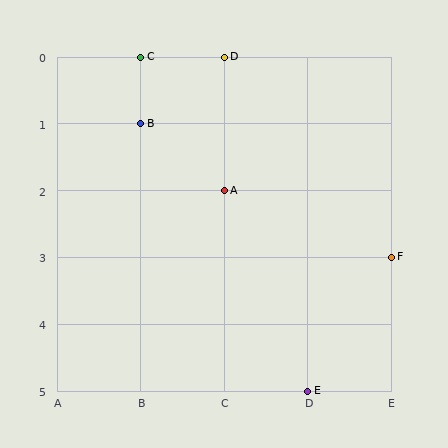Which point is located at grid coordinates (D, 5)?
Point E is at (D, 5).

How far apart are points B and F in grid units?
Points B and F are 3 columns and 2 rows apart (about 3.6 grid units diagonally).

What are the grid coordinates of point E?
Point E is at grid coordinates (D, 5).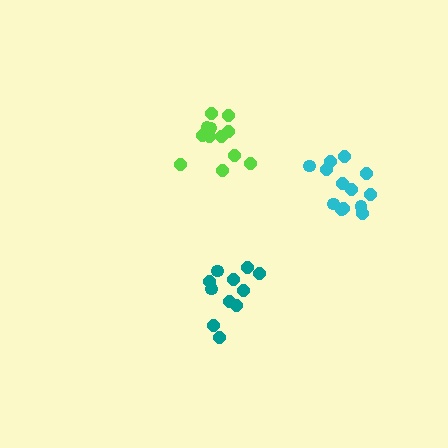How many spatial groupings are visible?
There are 3 spatial groupings.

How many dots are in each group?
Group 1: 13 dots, Group 2: 12 dots, Group 3: 11 dots (36 total).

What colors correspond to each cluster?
The clusters are colored: cyan, lime, teal.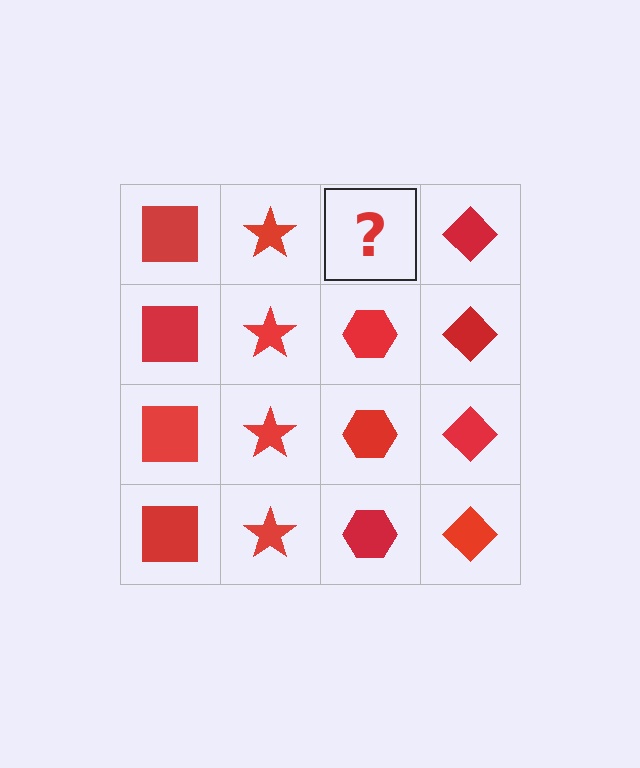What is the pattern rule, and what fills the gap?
The rule is that each column has a consistent shape. The gap should be filled with a red hexagon.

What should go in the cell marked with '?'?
The missing cell should contain a red hexagon.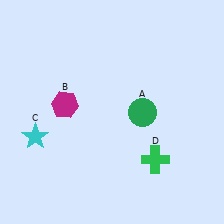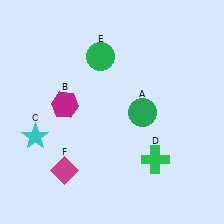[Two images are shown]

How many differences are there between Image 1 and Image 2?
There are 2 differences between the two images.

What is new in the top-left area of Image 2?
A green circle (E) was added in the top-left area of Image 2.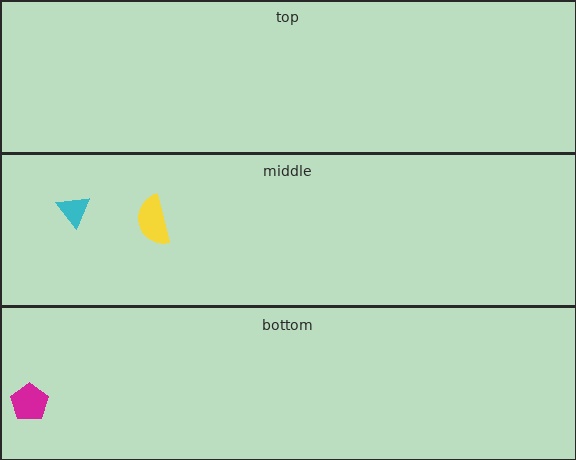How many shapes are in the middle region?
2.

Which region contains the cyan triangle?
The middle region.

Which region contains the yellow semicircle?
The middle region.